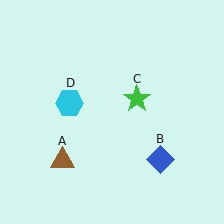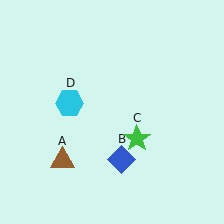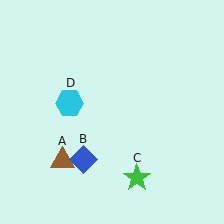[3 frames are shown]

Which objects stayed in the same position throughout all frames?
Brown triangle (object A) and cyan hexagon (object D) remained stationary.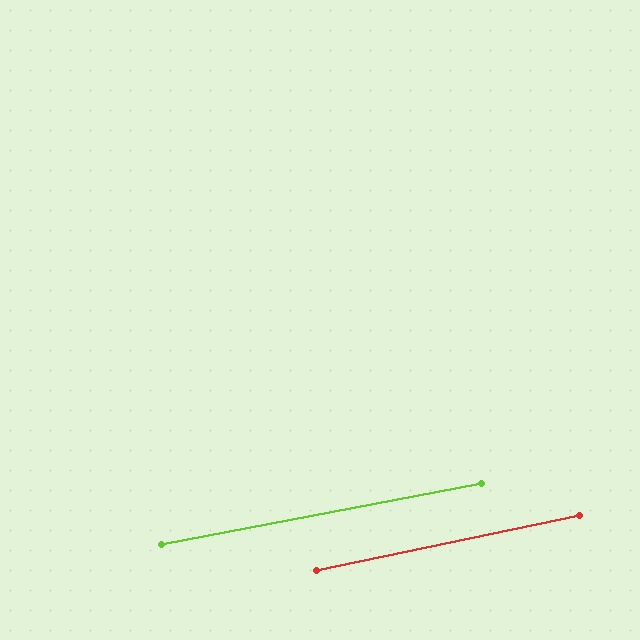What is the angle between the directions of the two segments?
Approximately 1 degree.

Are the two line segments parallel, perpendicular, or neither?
Parallel — their directions differ by only 1.1°.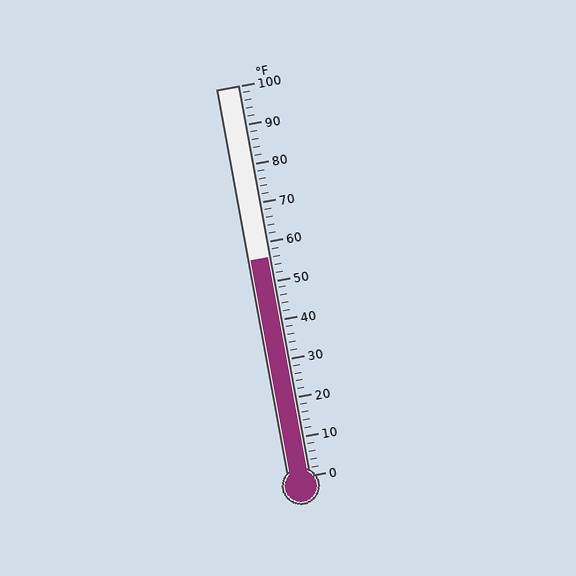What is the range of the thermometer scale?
The thermometer scale ranges from 0°F to 100°F.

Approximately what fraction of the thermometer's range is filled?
The thermometer is filled to approximately 55% of its range.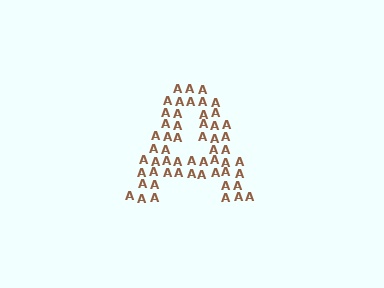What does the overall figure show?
The overall figure shows the letter A.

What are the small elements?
The small elements are letter A's.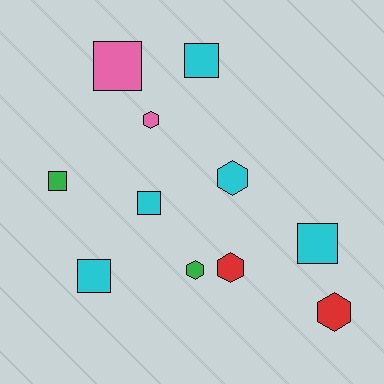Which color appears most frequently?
Cyan, with 5 objects.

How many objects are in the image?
There are 11 objects.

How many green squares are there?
There is 1 green square.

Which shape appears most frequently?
Square, with 6 objects.